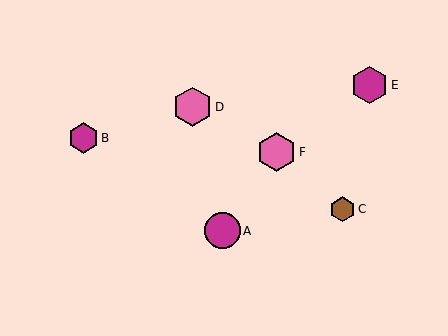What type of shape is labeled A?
Shape A is a magenta circle.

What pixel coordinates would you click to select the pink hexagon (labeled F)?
Click at (276, 152) to select the pink hexagon F.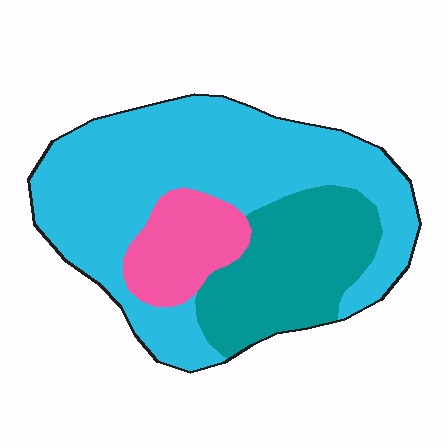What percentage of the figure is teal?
Teal takes up about one quarter (1/4) of the figure.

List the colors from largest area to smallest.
From largest to smallest: cyan, teal, pink.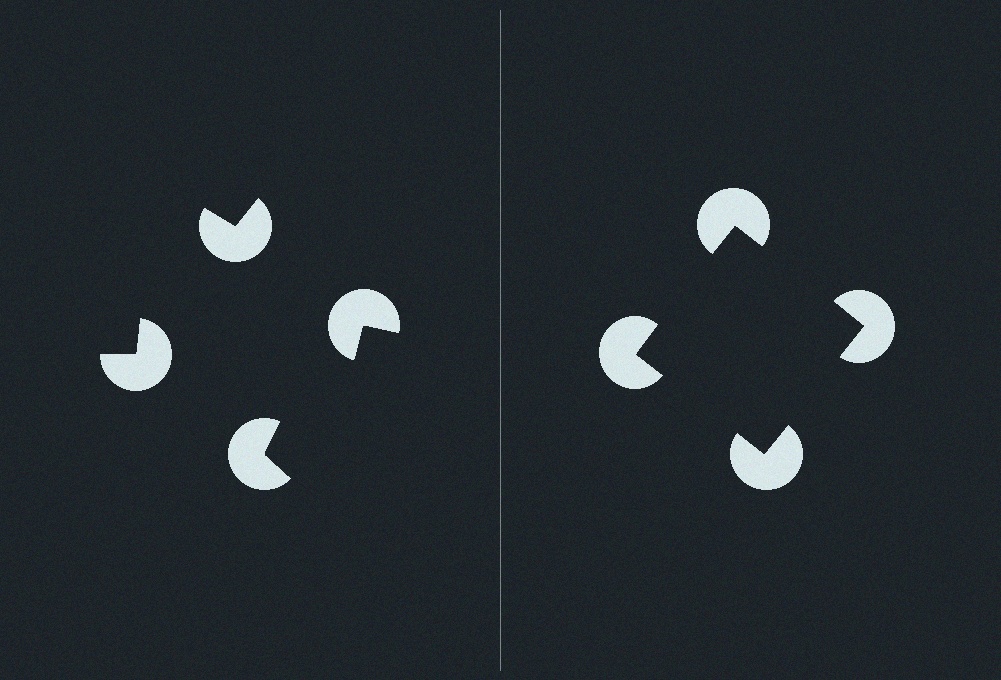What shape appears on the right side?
An illusory square.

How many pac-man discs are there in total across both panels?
8 — 4 on each side.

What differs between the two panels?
The pac-man discs are positioned identically on both sides; only the wedge orientations differ. On the right they align to a square; on the left they are misaligned.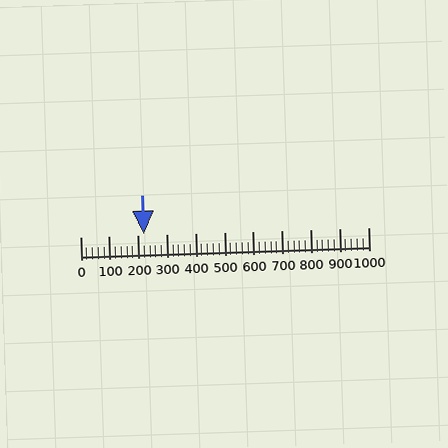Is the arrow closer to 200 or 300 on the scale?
The arrow is closer to 200.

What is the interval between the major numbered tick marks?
The major tick marks are spaced 100 units apart.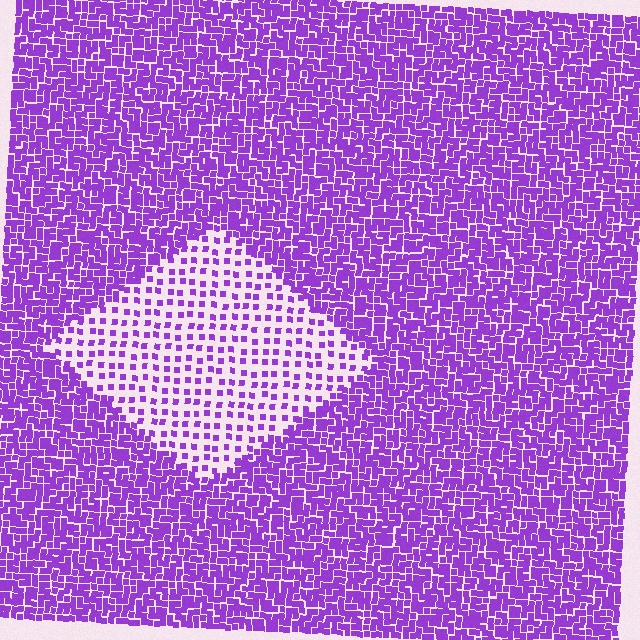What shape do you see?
I see a diamond.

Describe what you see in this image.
The image contains small purple elements arranged at two different densities. A diamond-shaped region is visible where the elements are less densely packed than the surrounding area.